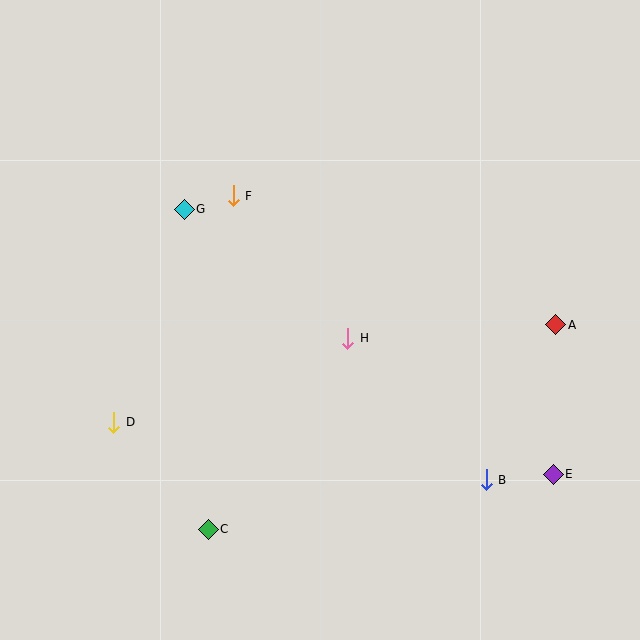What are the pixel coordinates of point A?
Point A is at (556, 325).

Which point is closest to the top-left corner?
Point G is closest to the top-left corner.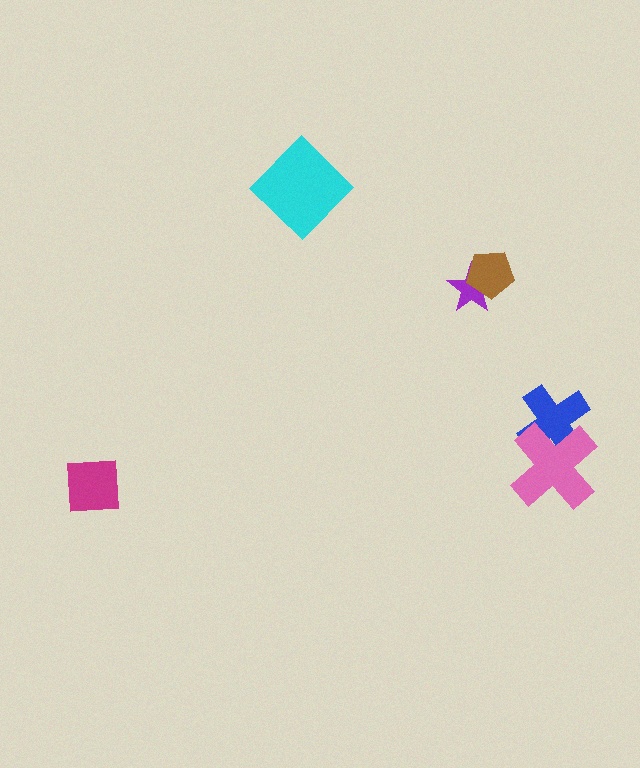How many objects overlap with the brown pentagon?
1 object overlaps with the brown pentagon.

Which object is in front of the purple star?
The brown pentagon is in front of the purple star.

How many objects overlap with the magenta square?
0 objects overlap with the magenta square.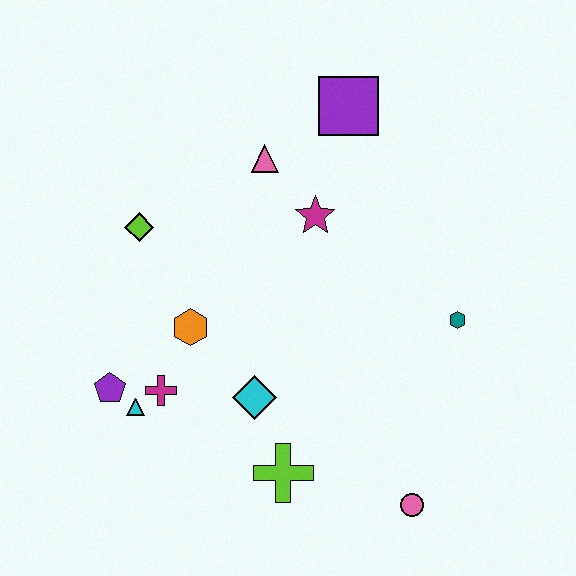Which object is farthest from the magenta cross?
The purple square is farthest from the magenta cross.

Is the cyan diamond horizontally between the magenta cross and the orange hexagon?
No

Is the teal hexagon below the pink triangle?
Yes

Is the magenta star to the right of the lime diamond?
Yes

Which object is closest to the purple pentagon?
The cyan triangle is closest to the purple pentagon.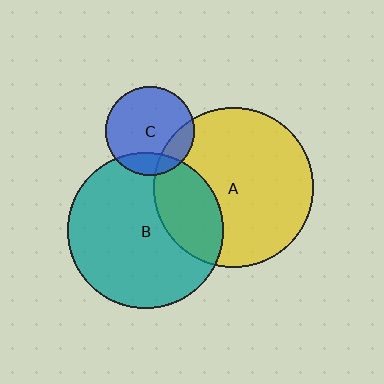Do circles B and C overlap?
Yes.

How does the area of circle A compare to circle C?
Approximately 3.3 times.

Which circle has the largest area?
Circle A (yellow).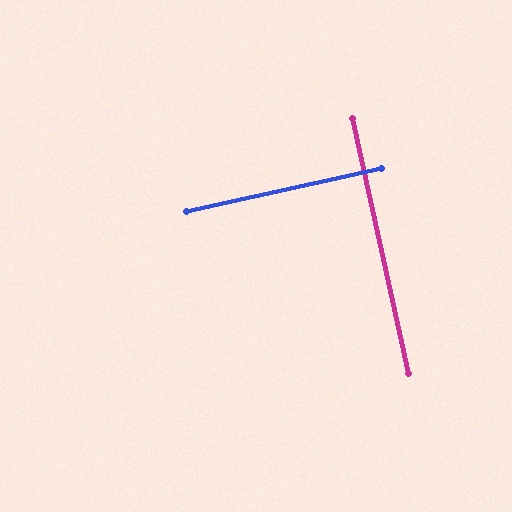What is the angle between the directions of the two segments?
Approximately 90 degrees.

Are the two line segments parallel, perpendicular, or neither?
Perpendicular — they meet at approximately 90°.